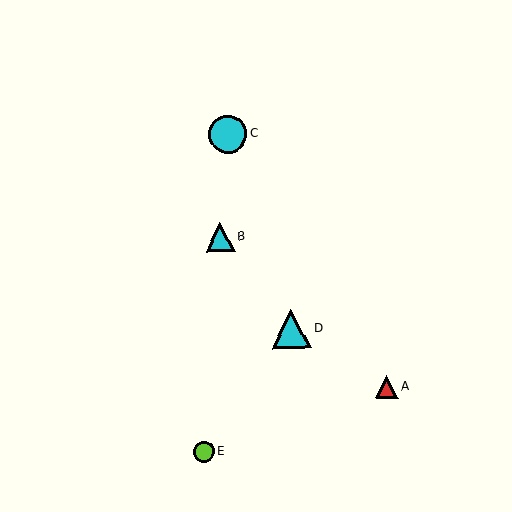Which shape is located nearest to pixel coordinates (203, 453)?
The lime circle (labeled E) at (204, 452) is nearest to that location.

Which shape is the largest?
The cyan triangle (labeled D) is the largest.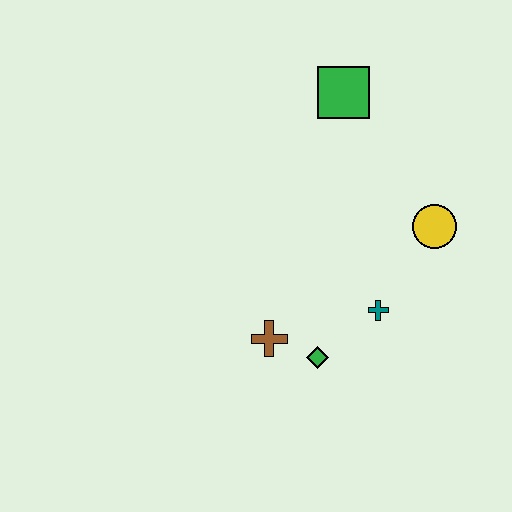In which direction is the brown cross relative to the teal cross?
The brown cross is to the left of the teal cross.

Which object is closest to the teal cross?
The green diamond is closest to the teal cross.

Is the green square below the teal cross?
No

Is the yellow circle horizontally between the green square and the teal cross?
No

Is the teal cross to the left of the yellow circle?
Yes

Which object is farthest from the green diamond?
The green square is farthest from the green diamond.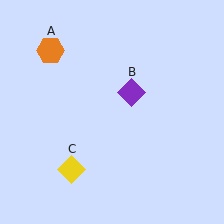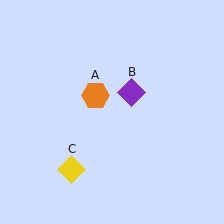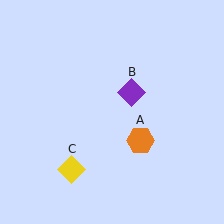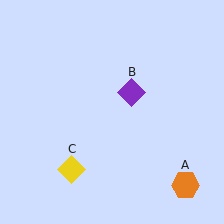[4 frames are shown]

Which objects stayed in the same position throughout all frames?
Purple diamond (object B) and yellow diamond (object C) remained stationary.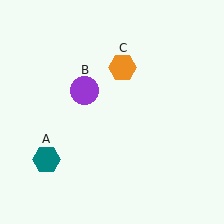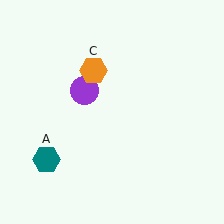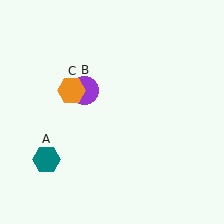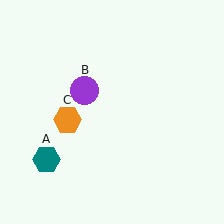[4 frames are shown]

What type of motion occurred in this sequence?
The orange hexagon (object C) rotated counterclockwise around the center of the scene.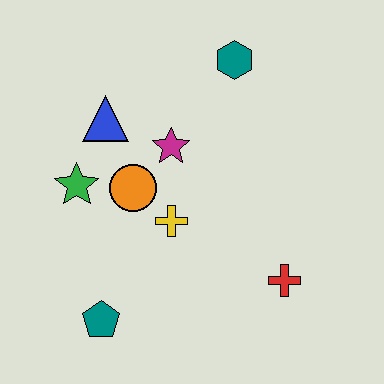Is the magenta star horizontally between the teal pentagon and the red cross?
Yes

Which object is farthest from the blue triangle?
The red cross is farthest from the blue triangle.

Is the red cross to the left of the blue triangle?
No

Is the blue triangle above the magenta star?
Yes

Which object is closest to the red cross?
The yellow cross is closest to the red cross.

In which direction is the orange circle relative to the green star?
The orange circle is to the right of the green star.